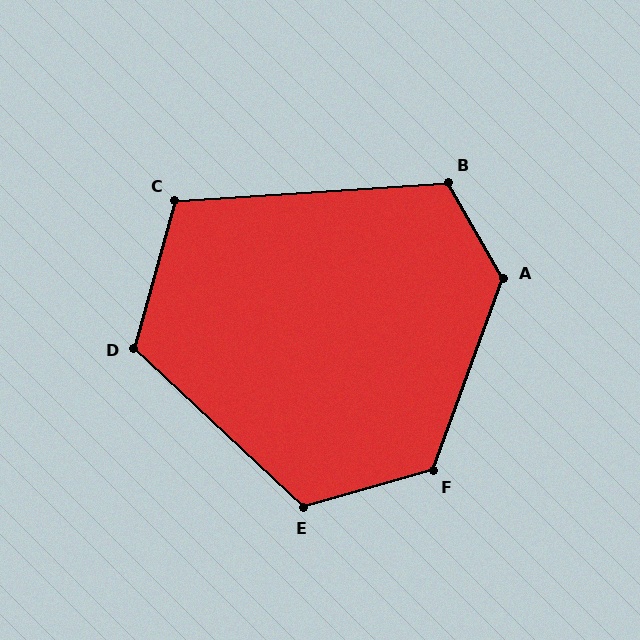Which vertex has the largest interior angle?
A, at approximately 130 degrees.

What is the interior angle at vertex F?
Approximately 126 degrees (obtuse).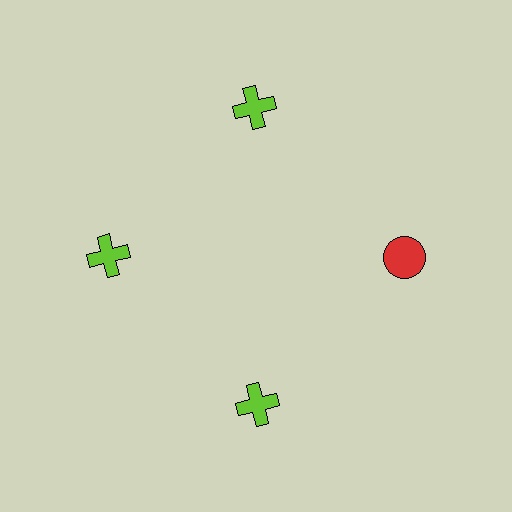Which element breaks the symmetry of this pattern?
The red circle at roughly the 3 o'clock position breaks the symmetry. All other shapes are lime crosses.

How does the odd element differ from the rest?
It differs in both color (red instead of lime) and shape (circle instead of cross).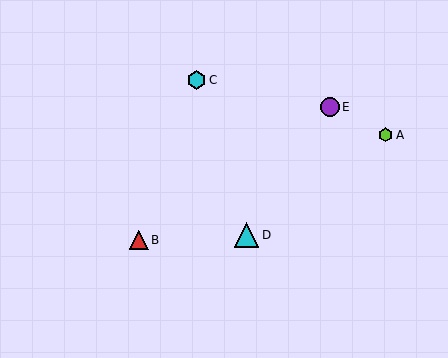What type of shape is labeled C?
Shape C is a cyan hexagon.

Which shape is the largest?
The cyan triangle (labeled D) is the largest.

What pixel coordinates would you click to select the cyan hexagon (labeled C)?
Click at (197, 80) to select the cyan hexagon C.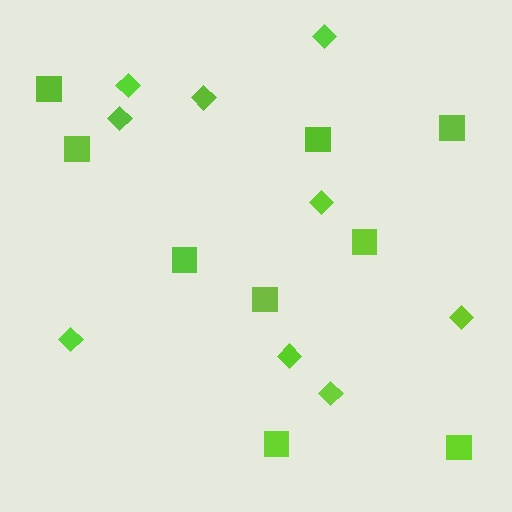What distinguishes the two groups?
There are 2 groups: one group of diamonds (9) and one group of squares (9).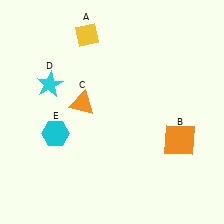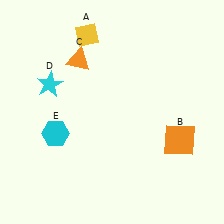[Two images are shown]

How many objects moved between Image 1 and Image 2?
1 object moved between the two images.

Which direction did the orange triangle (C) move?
The orange triangle (C) moved up.